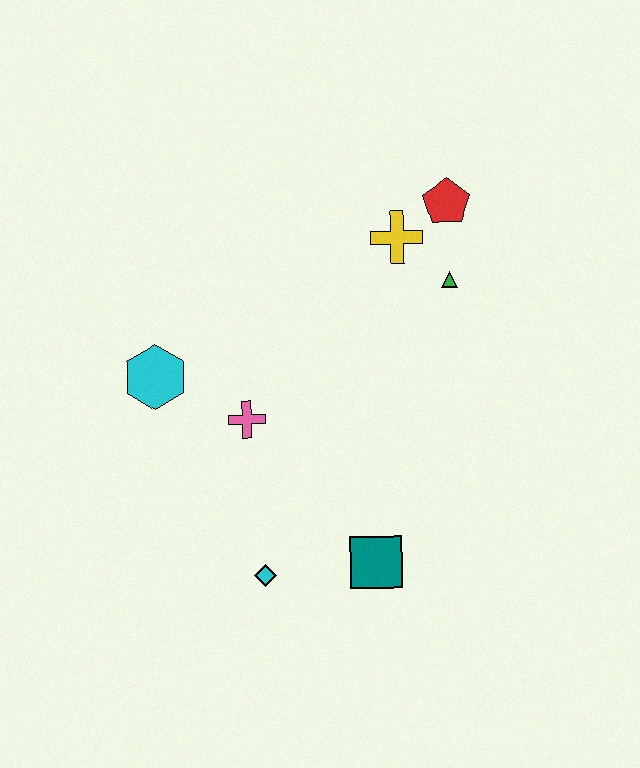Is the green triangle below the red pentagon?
Yes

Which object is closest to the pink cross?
The cyan hexagon is closest to the pink cross.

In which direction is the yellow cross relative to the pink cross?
The yellow cross is above the pink cross.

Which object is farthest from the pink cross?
The red pentagon is farthest from the pink cross.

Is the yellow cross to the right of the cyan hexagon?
Yes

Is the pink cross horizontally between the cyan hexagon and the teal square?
Yes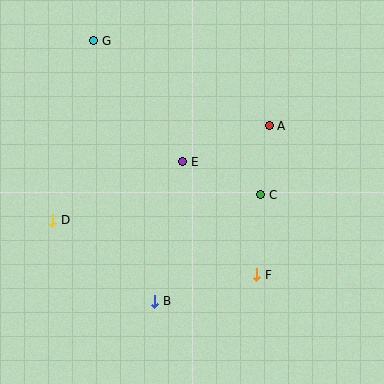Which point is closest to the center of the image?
Point E at (183, 162) is closest to the center.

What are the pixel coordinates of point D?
Point D is at (53, 220).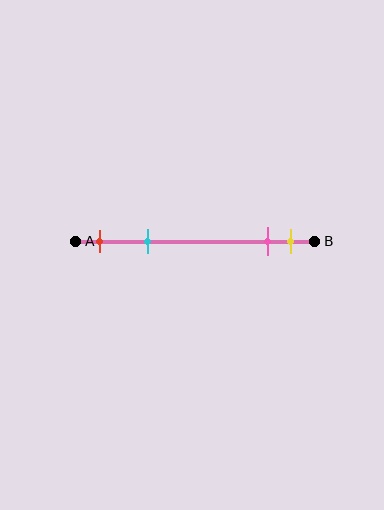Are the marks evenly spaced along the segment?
No, the marks are not evenly spaced.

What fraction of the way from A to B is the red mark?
The red mark is approximately 10% (0.1) of the way from A to B.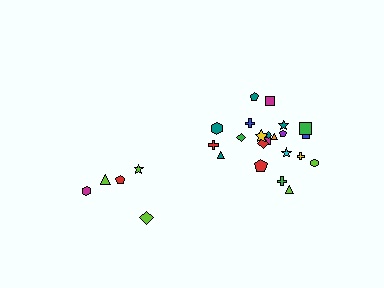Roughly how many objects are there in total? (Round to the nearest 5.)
Roughly 25 objects in total.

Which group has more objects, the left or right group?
The right group.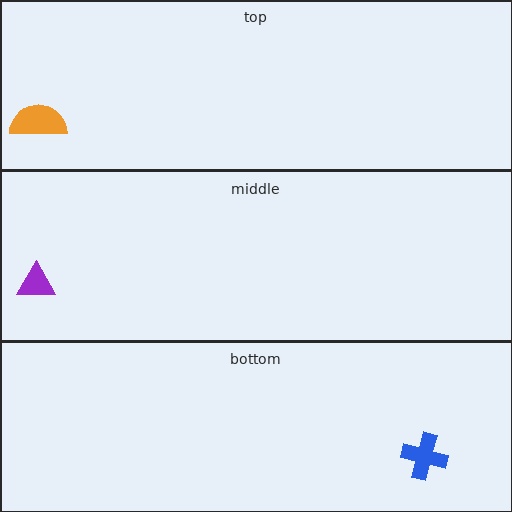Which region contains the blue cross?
The bottom region.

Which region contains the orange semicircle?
The top region.